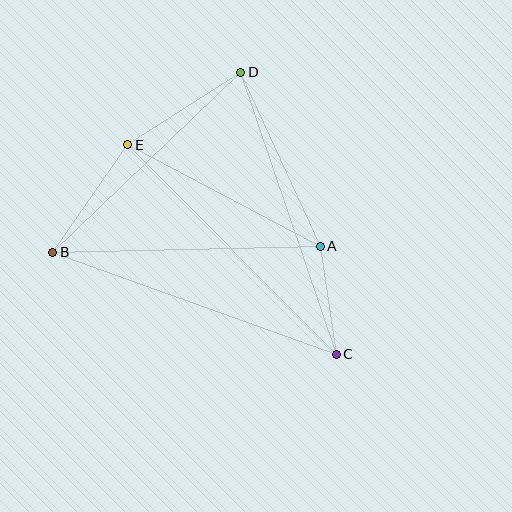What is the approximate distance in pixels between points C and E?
The distance between C and E is approximately 295 pixels.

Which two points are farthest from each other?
Points B and C are farthest from each other.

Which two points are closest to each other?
Points A and C are closest to each other.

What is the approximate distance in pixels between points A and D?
The distance between A and D is approximately 192 pixels.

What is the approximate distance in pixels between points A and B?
The distance between A and B is approximately 267 pixels.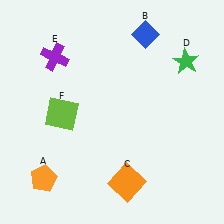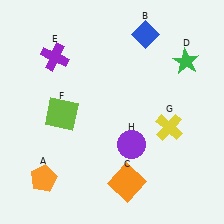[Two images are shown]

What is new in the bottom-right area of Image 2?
A yellow cross (G) was added in the bottom-right area of Image 2.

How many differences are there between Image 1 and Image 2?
There are 2 differences between the two images.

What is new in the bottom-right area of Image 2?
A purple circle (H) was added in the bottom-right area of Image 2.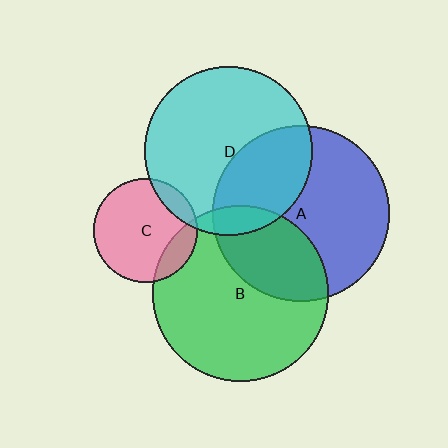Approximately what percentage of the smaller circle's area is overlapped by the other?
Approximately 30%.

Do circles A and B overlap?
Yes.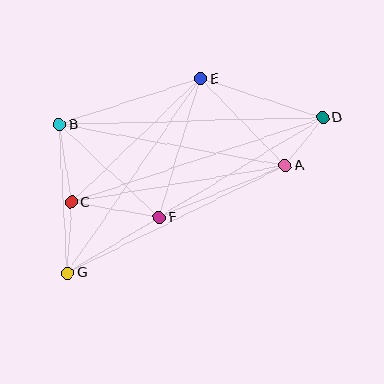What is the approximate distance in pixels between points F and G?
The distance between F and G is approximately 107 pixels.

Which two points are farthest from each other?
Points D and G are farthest from each other.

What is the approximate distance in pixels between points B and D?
The distance between B and D is approximately 263 pixels.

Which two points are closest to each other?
Points A and D are closest to each other.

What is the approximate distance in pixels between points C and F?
The distance between C and F is approximately 89 pixels.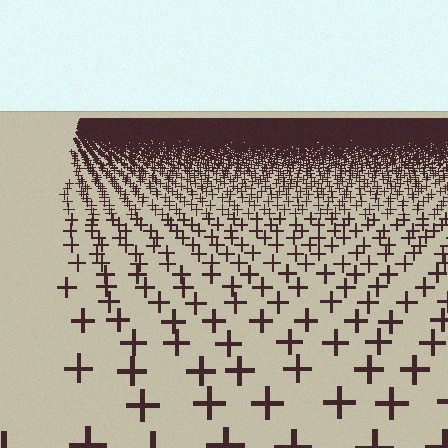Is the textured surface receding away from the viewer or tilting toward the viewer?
The surface is receding away from the viewer. Texture elements get smaller and denser toward the top.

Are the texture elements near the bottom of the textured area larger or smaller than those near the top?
Larger. Near the bottom, elements are closer to the viewer and appear at a bigger on-screen size.